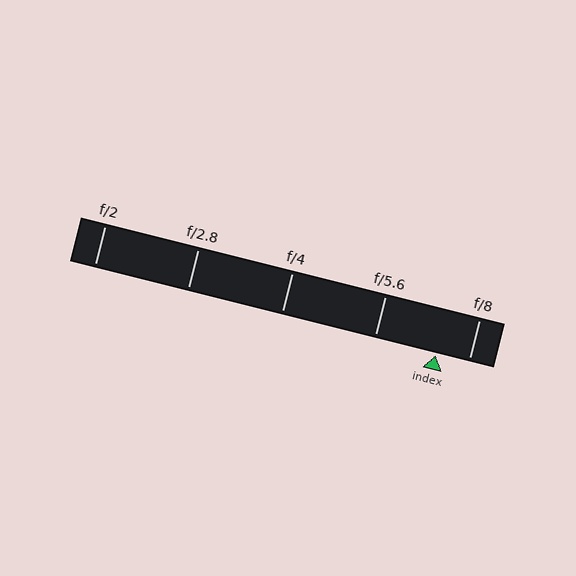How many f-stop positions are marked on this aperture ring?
There are 5 f-stop positions marked.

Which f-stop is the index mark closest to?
The index mark is closest to f/8.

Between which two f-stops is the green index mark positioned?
The index mark is between f/5.6 and f/8.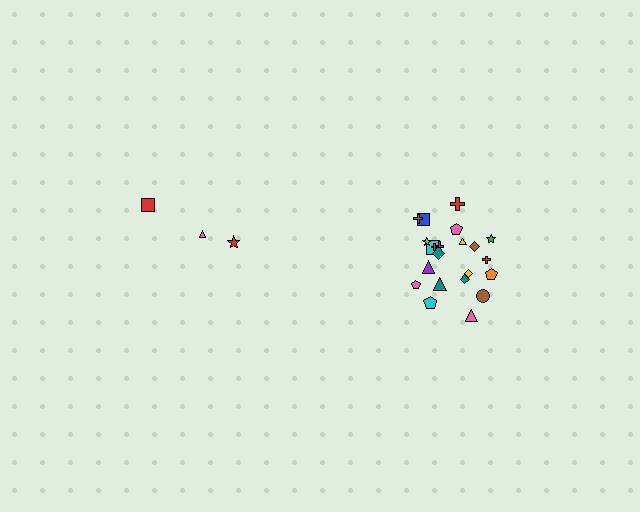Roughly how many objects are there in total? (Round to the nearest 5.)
Roughly 25 objects in total.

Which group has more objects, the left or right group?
The right group.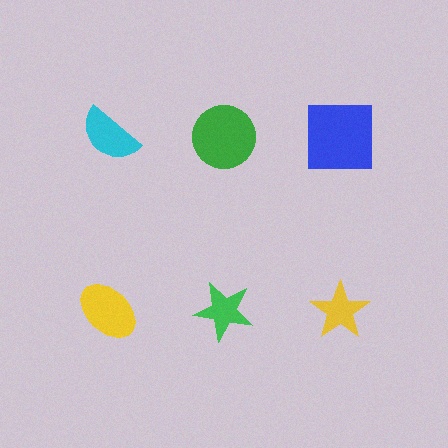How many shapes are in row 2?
3 shapes.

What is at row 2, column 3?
A yellow star.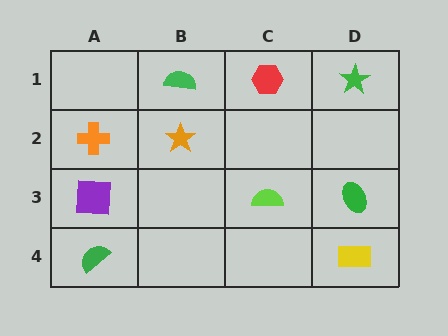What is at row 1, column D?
A green star.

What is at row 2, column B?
An orange star.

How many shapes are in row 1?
3 shapes.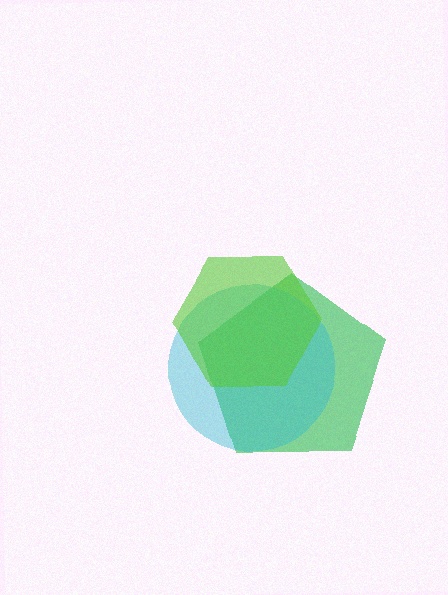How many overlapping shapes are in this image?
There are 3 overlapping shapes in the image.